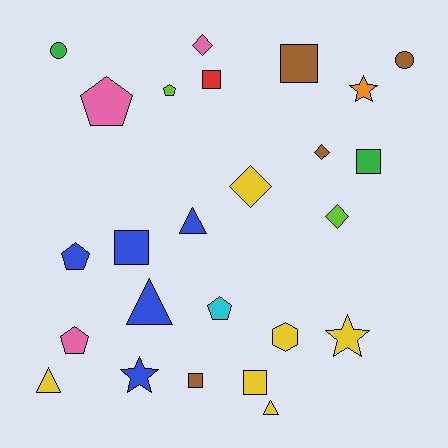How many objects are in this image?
There are 25 objects.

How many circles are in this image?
There are 2 circles.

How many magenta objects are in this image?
There are no magenta objects.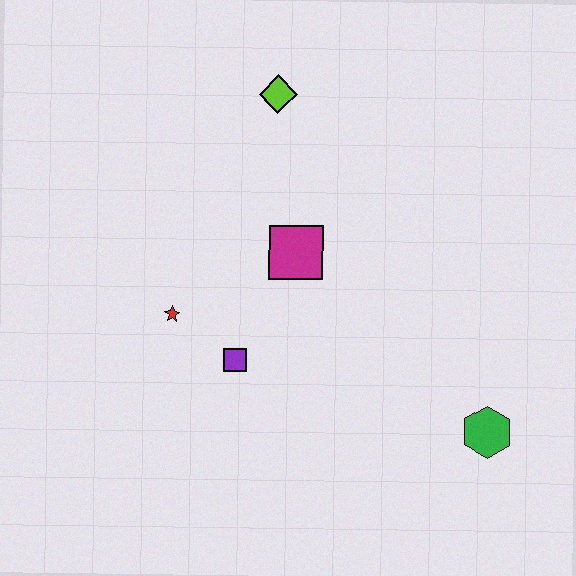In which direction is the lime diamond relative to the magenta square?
The lime diamond is above the magenta square.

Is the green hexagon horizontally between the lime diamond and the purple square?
No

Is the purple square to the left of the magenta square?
Yes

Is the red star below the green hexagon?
No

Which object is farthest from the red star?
The green hexagon is farthest from the red star.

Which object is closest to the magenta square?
The purple square is closest to the magenta square.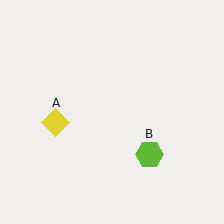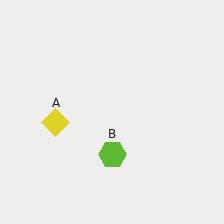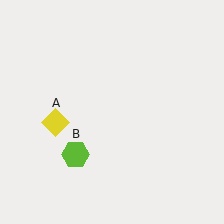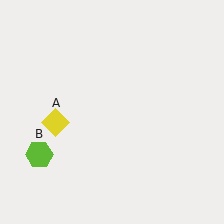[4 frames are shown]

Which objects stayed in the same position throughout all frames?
Yellow diamond (object A) remained stationary.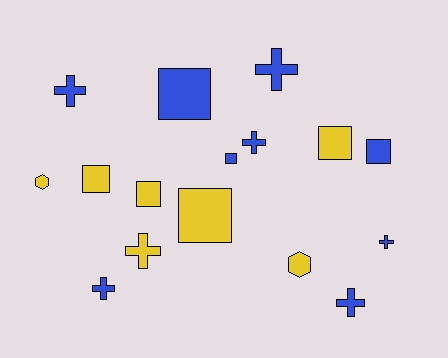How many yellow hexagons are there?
There are 2 yellow hexagons.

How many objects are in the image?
There are 16 objects.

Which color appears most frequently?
Blue, with 9 objects.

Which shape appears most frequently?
Square, with 7 objects.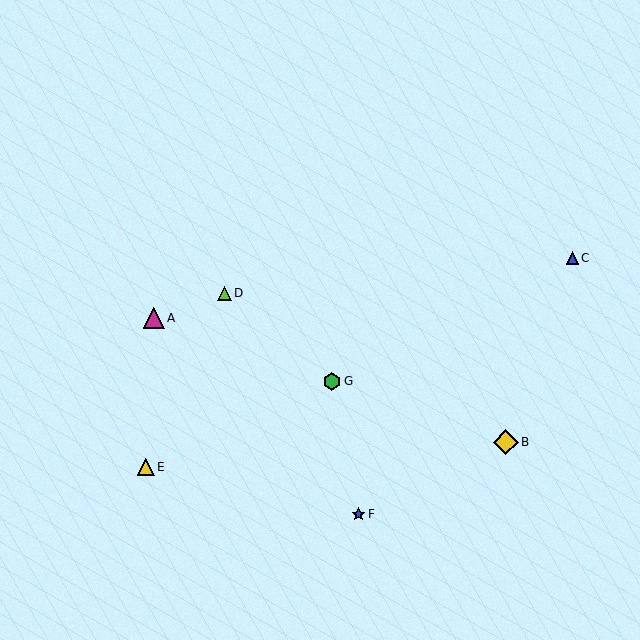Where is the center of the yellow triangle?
The center of the yellow triangle is at (146, 467).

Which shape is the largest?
The yellow diamond (labeled B) is the largest.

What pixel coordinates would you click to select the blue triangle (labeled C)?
Click at (572, 258) to select the blue triangle C.